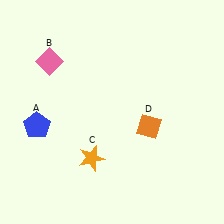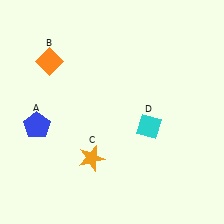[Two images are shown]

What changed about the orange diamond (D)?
In Image 1, D is orange. In Image 2, it changed to cyan.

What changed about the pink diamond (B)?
In Image 1, B is pink. In Image 2, it changed to orange.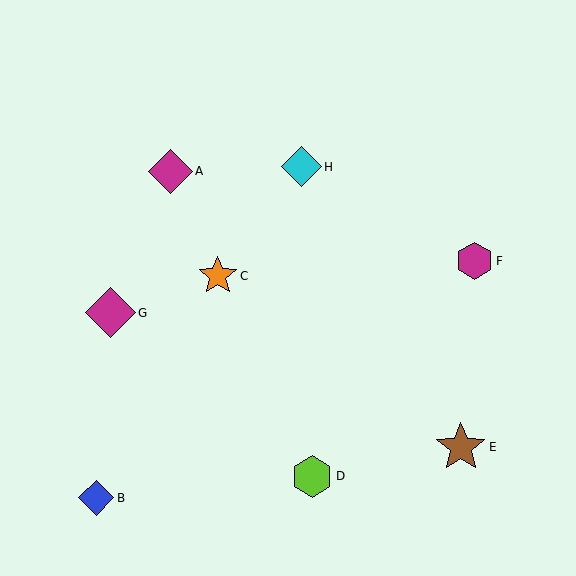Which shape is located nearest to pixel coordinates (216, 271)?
The orange star (labeled C) at (218, 276) is nearest to that location.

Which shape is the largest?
The brown star (labeled E) is the largest.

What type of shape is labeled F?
Shape F is a magenta hexagon.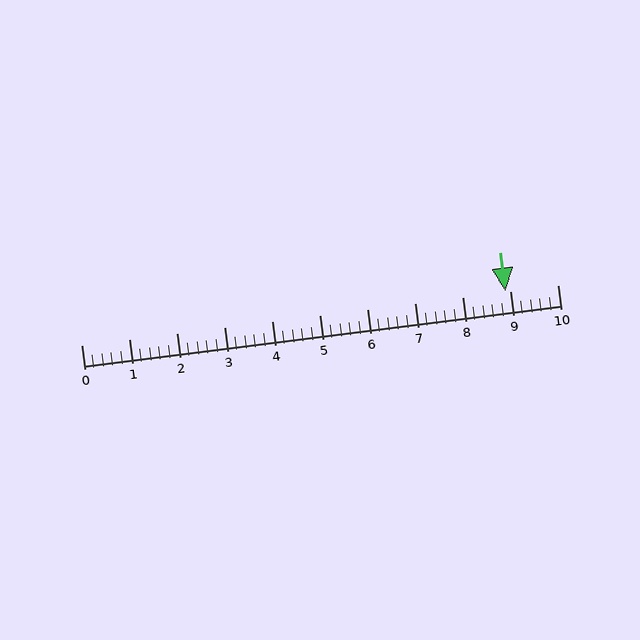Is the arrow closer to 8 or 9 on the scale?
The arrow is closer to 9.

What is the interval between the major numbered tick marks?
The major tick marks are spaced 1 units apart.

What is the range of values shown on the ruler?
The ruler shows values from 0 to 10.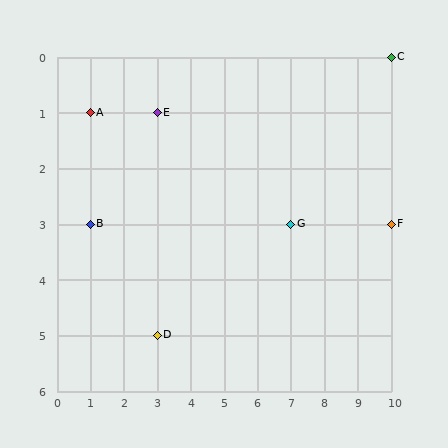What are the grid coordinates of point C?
Point C is at grid coordinates (10, 0).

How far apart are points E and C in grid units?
Points E and C are 7 columns and 1 row apart (about 7.1 grid units diagonally).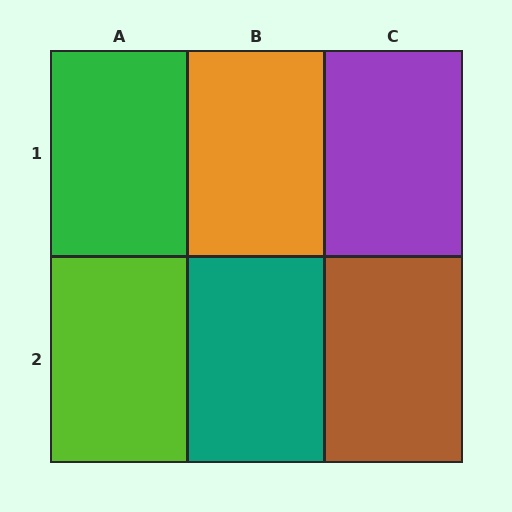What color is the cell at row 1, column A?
Green.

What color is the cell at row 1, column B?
Orange.